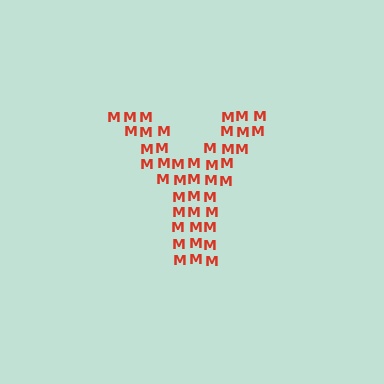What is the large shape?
The large shape is the letter Y.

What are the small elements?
The small elements are letter M's.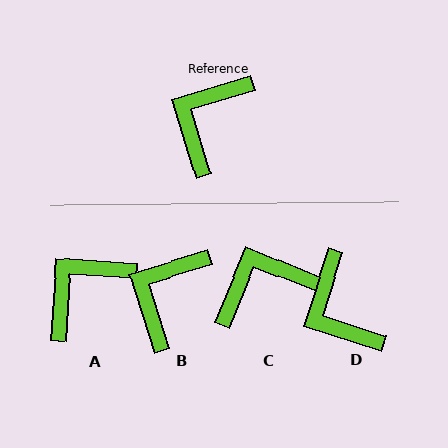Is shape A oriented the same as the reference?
No, it is off by about 21 degrees.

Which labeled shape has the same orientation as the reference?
B.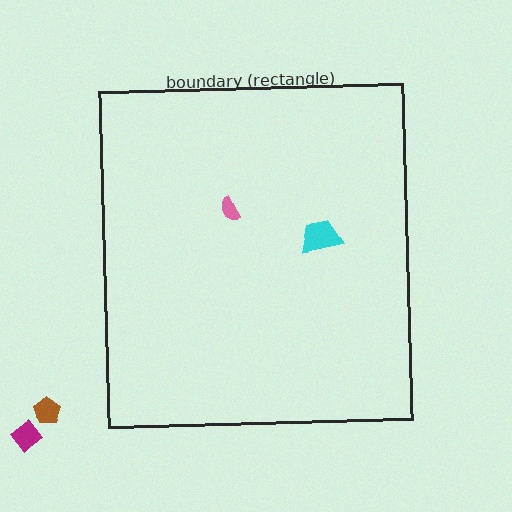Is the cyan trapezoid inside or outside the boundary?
Inside.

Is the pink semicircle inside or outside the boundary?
Inside.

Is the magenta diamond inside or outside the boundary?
Outside.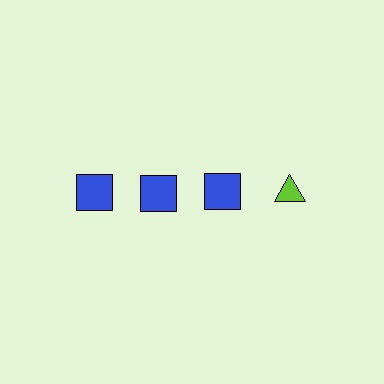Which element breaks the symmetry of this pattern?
The lime triangle in the top row, second from right column breaks the symmetry. All other shapes are blue squares.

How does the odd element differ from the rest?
It differs in both color (lime instead of blue) and shape (triangle instead of square).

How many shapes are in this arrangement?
There are 4 shapes arranged in a grid pattern.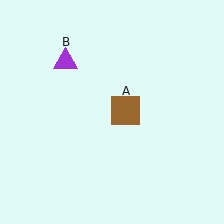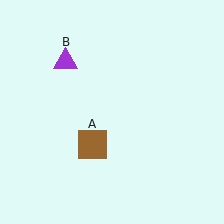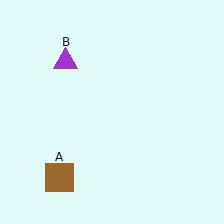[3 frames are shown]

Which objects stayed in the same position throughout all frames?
Purple triangle (object B) remained stationary.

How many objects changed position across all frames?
1 object changed position: brown square (object A).